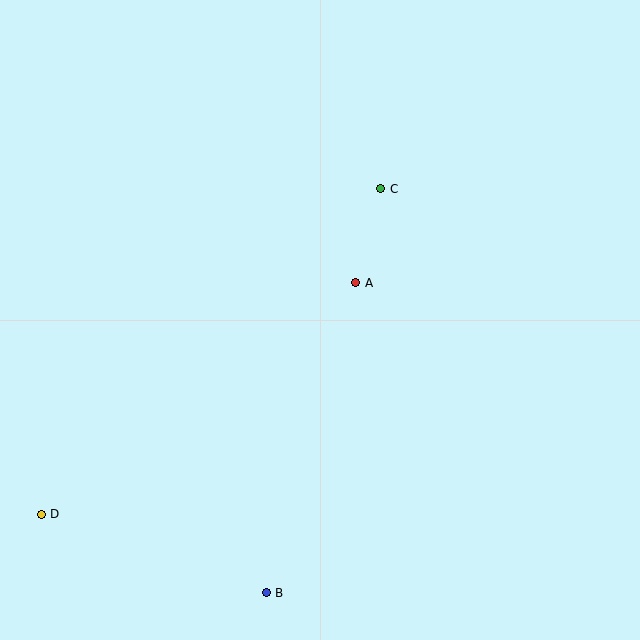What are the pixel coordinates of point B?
Point B is at (266, 593).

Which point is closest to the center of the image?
Point A at (356, 283) is closest to the center.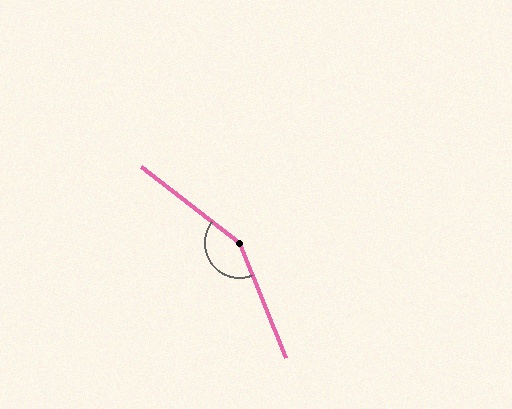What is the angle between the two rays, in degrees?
Approximately 150 degrees.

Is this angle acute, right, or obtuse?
It is obtuse.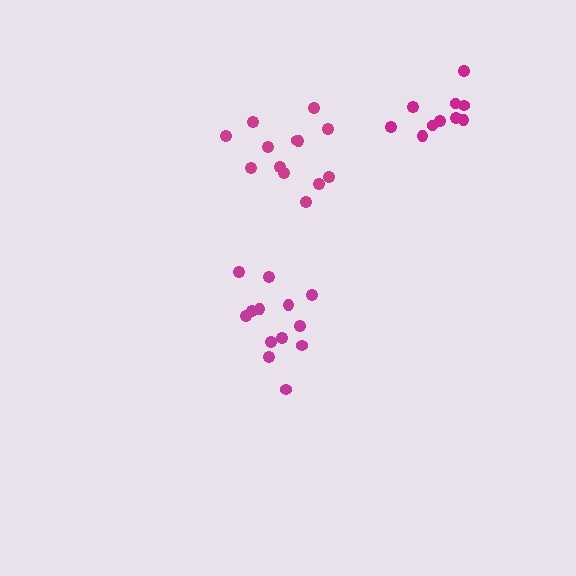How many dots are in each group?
Group 1: 13 dots, Group 2: 13 dots, Group 3: 10 dots (36 total).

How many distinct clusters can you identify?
There are 3 distinct clusters.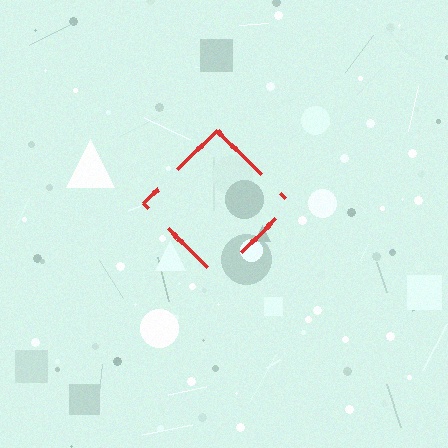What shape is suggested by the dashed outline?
The dashed outline suggests a diamond.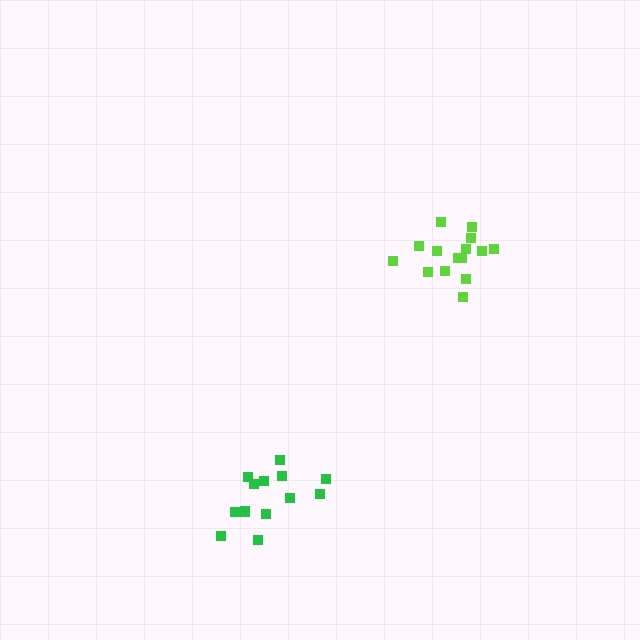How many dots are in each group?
Group 1: 15 dots, Group 2: 14 dots (29 total).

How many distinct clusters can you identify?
There are 2 distinct clusters.